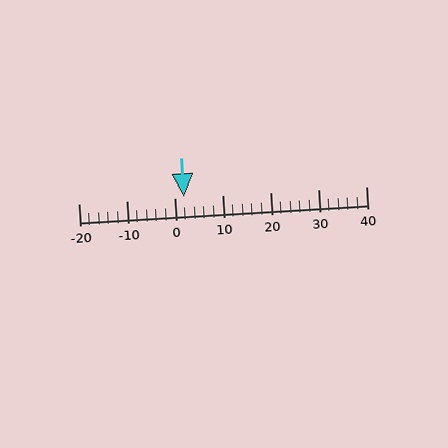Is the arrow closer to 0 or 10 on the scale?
The arrow is closer to 0.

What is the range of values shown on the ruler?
The ruler shows values from -20 to 40.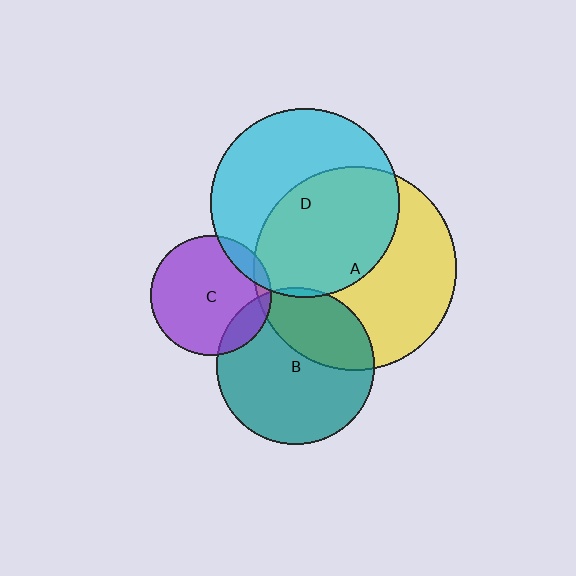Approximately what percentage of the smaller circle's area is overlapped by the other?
Approximately 50%.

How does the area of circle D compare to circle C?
Approximately 2.5 times.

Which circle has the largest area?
Circle A (yellow).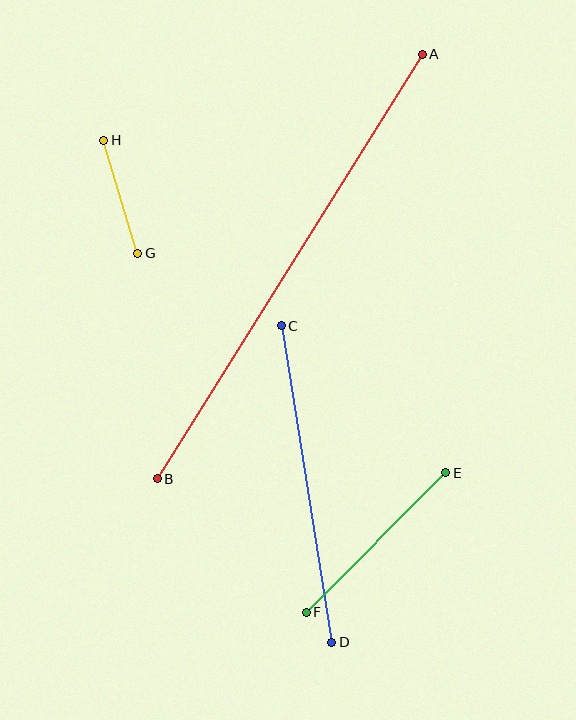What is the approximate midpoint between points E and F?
The midpoint is at approximately (376, 543) pixels.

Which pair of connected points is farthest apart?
Points A and B are farthest apart.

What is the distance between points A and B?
The distance is approximately 501 pixels.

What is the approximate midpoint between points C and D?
The midpoint is at approximately (306, 484) pixels.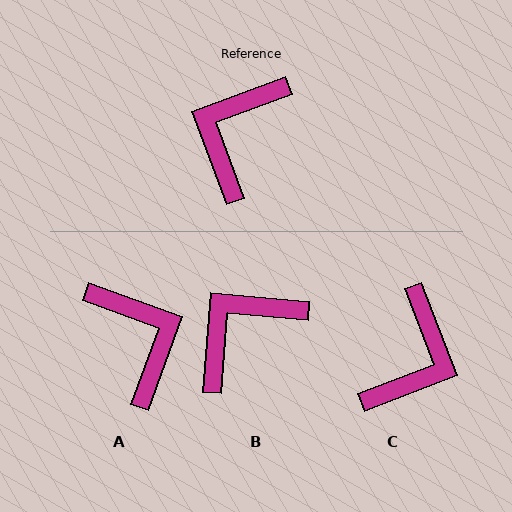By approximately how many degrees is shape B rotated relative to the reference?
Approximately 25 degrees clockwise.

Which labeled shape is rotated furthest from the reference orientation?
C, about 179 degrees away.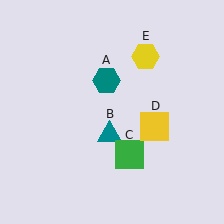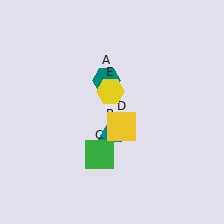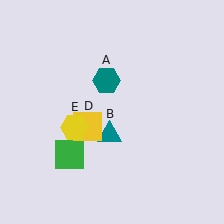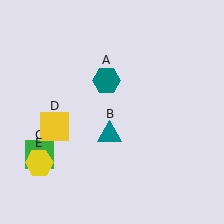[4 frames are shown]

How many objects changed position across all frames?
3 objects changed position: green square (object C), yellow square (object D), yellow hexagon (object E).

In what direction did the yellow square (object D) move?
The yellow square (object D) moved left.